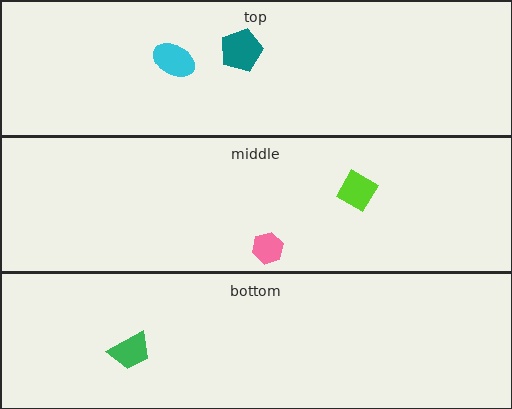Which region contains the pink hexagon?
The middle region.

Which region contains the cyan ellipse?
The top region.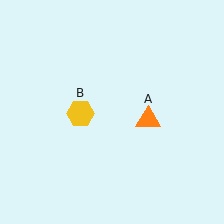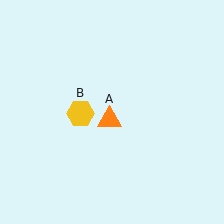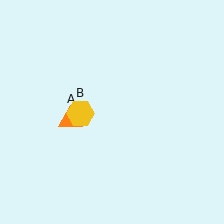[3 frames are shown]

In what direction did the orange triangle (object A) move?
The orange triangle (object A) moved left.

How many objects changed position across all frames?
1 object changed position: orange triangle (object A).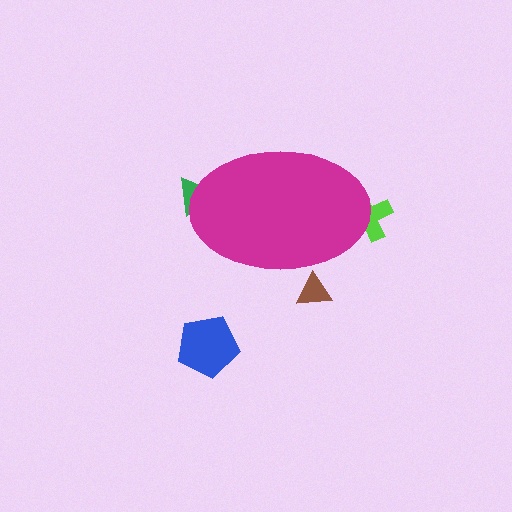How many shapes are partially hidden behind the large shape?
3 shapes are partially hidden.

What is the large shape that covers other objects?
A magenta ellipse.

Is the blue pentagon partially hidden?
No, the blue pentagon is fully visible.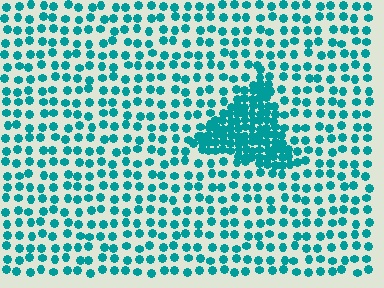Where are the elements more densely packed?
The elements are more densely packed inside the triangle boundary.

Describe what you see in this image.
The image contains small teal elements arranged at two different densities. A triangle-shaped region is visible where the elements are more densely packed than the surrounding area.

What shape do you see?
I see a triangle.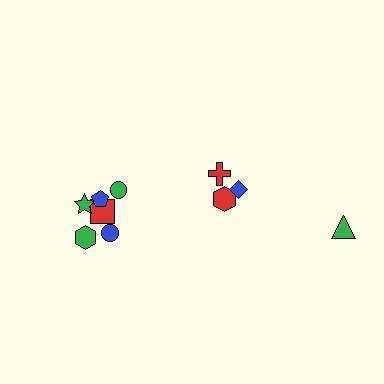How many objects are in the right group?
There are 4 objects.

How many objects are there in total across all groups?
There are 10 objects.